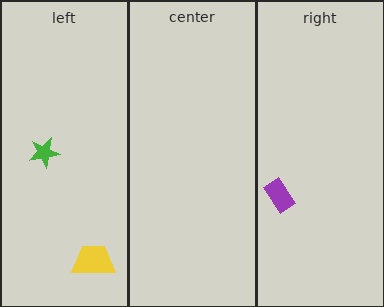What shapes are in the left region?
The green star, the yellow trapezoid.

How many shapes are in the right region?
1.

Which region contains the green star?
The left region.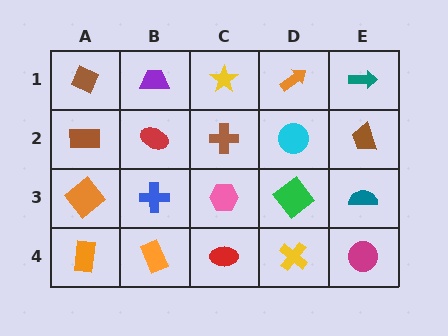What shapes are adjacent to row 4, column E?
A teal semicircle (row 3, column E), a yellow cross (row 4, column D).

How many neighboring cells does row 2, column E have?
3.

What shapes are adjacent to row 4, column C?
A pink hexagon (row 3, column C), an orange rectangle (row 4, column B), a yellow cross (row 4, column D).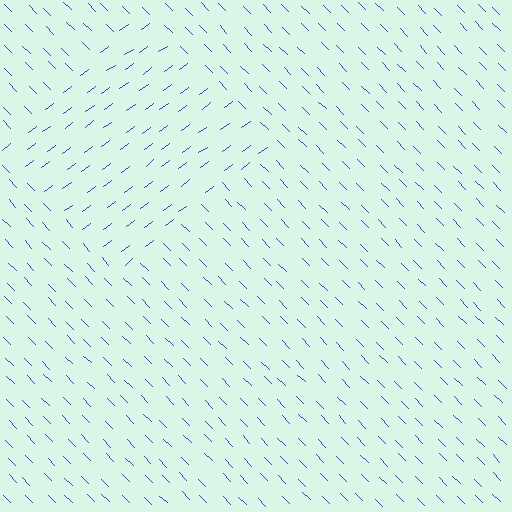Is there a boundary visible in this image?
Yes, there is a texture boundary formed by a change in line orientation.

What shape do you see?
I see a diamond.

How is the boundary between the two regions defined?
The boundary is defined purely by a change in line orientation (approximately 82 degrees difference). All lines are the same color and thickness.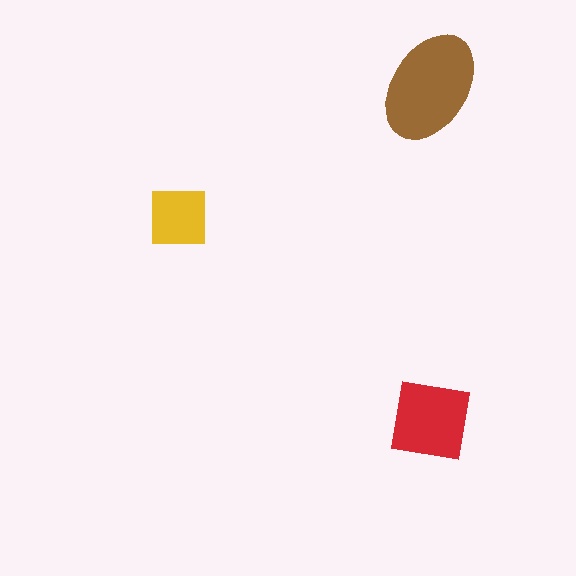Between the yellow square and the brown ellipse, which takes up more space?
The brown ellipse.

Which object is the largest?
The brown ellipse.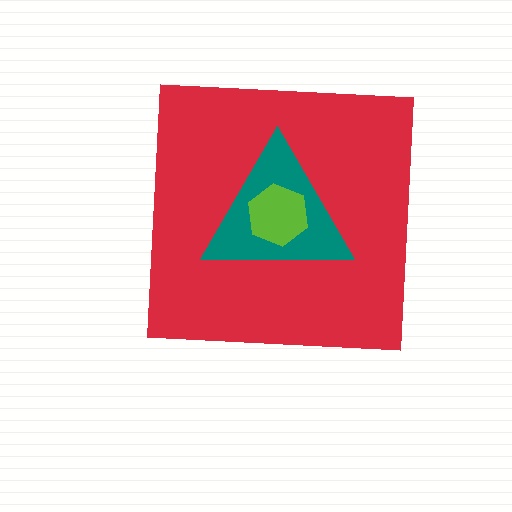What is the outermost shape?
The red square.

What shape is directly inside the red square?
The teal triangle.